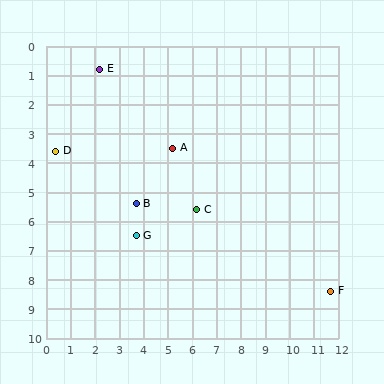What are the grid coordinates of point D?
Point D is at approximately (0.4, 3.6).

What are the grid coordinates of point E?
Point E is at approximately (2.2, 0.8).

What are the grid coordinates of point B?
Point B is at approximately (3.7, 5.4).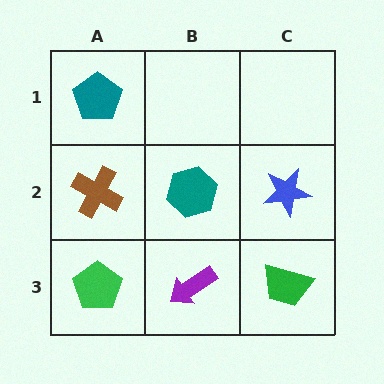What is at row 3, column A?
A green pentagon.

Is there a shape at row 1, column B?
No, that cell is empty.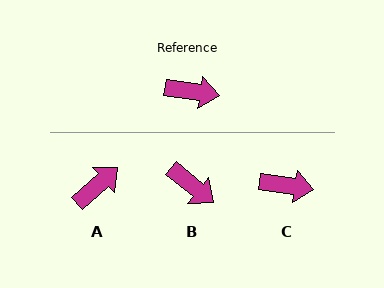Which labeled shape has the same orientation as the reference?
C.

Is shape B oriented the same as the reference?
No, it is off by about 32 degrees.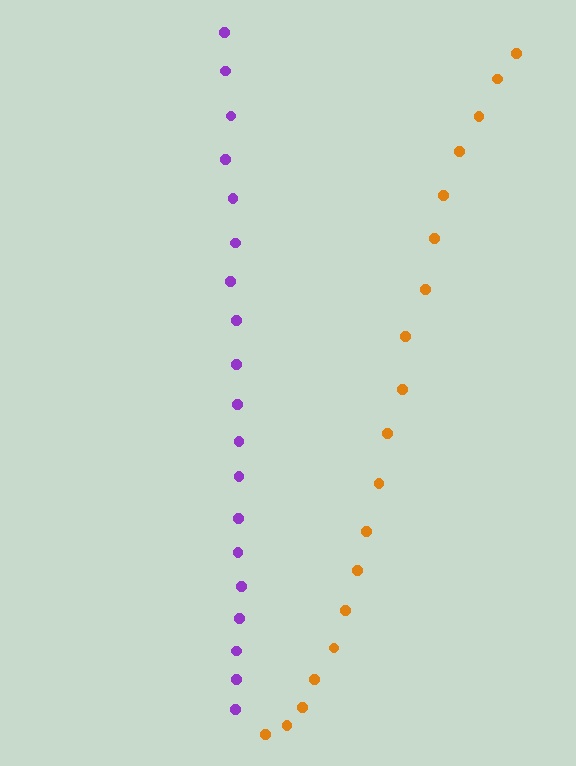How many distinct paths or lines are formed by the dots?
There are 2 distinct paths.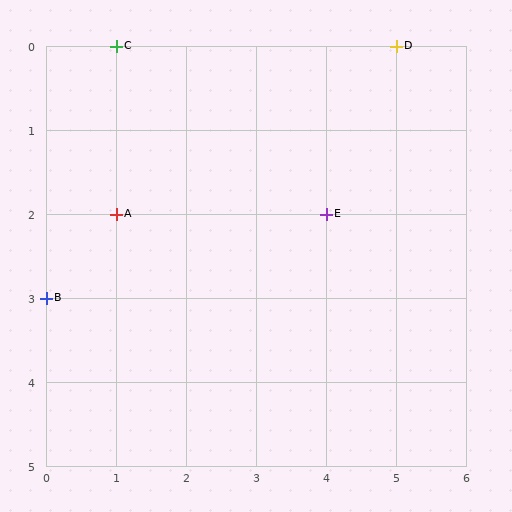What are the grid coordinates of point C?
Point C is at grid coordinates (1, 0).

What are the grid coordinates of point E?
Point E is at grid coordinates (4, 2).